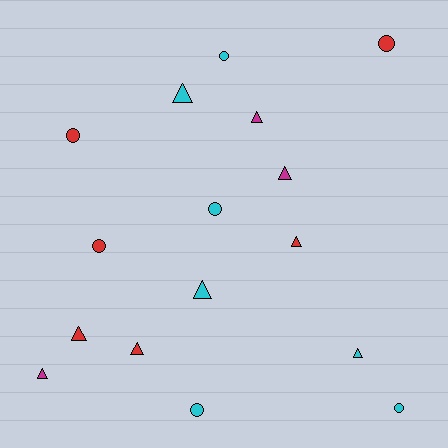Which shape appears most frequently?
Triangle, with 9 objects.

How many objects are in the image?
There are 16 objects.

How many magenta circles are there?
There are no magenta circles.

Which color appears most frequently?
Cyan, with 7 objects.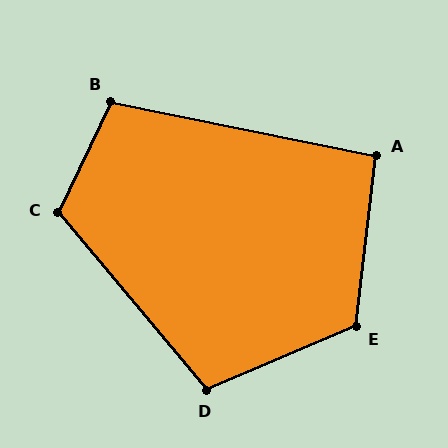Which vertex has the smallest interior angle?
A, at approximately 95 degrees.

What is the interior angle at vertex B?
Approximately 104 degrees (obtuse).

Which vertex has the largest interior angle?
E, at approximately 120 degrees.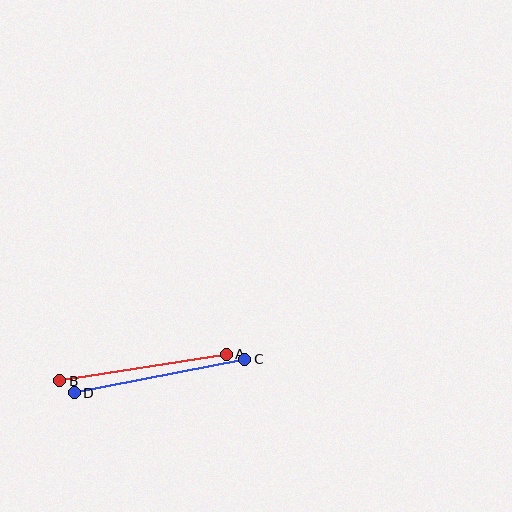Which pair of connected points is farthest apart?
Points C and D are farthest apart.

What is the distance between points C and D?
The distance is approximately 174 pixels.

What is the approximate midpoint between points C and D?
The midpoint is at approximately (160, 376) pixels.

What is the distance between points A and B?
The distance is approximately 168 pixels.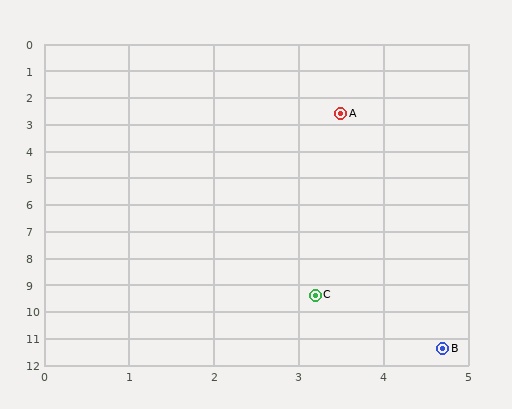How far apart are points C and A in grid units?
Points C and A are about 6.8 grid units apart.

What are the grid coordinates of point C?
Point C is at approximately (3.2, 9.4).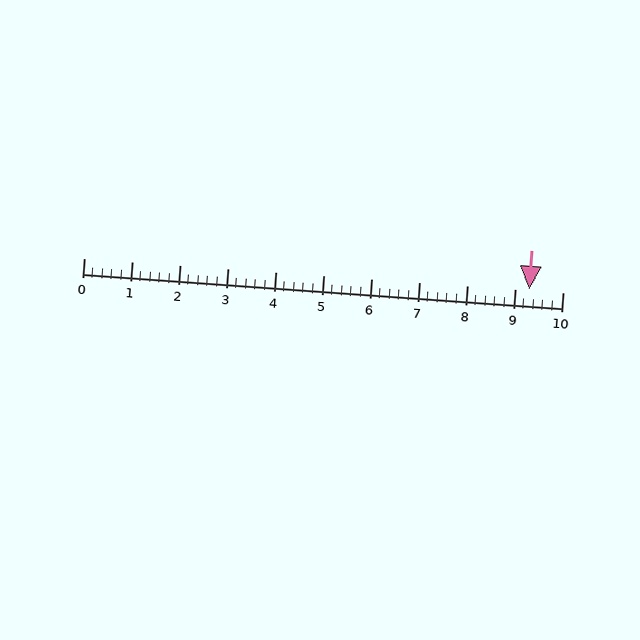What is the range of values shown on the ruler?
The ruler shows values from 0 to 10.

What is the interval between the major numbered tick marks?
The major tick marks are spaced 1 units apart.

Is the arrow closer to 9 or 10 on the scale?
The arrow is closer to 9.